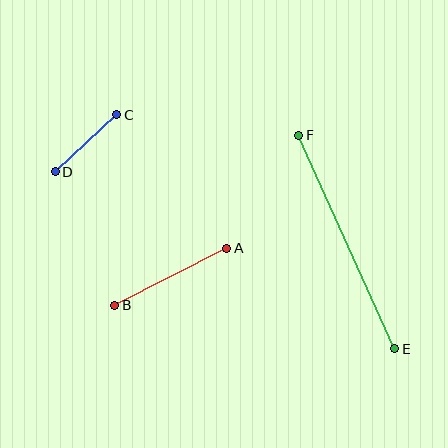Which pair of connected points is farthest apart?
Points E and F are farthest apart.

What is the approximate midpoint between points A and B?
The midpoint is at approximately (171, 277) pixels.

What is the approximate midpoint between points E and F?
The midpoint is at approximately (347, 242) pixels.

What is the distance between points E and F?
The distance is approximately 234 pixels.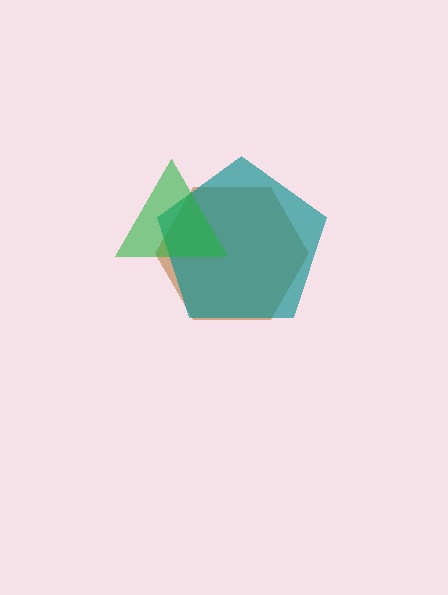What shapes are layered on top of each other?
The layered shapes are: a brown hexagon, a teal pentagon, a green triangle.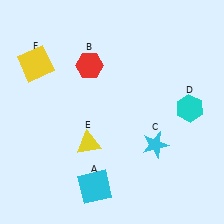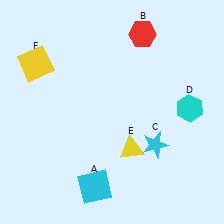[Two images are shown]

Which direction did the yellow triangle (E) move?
The yellow triangle (E) moved right.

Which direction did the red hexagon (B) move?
The red hexagon (B) moved right.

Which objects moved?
The objects that moved are: the red hexagon (B), the yellow triangle (E).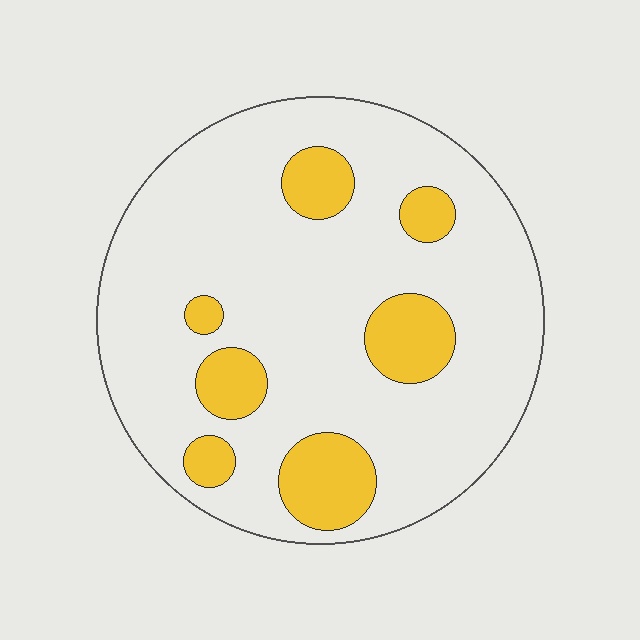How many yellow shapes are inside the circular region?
7.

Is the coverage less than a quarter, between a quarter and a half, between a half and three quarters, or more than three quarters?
Less than a quarter.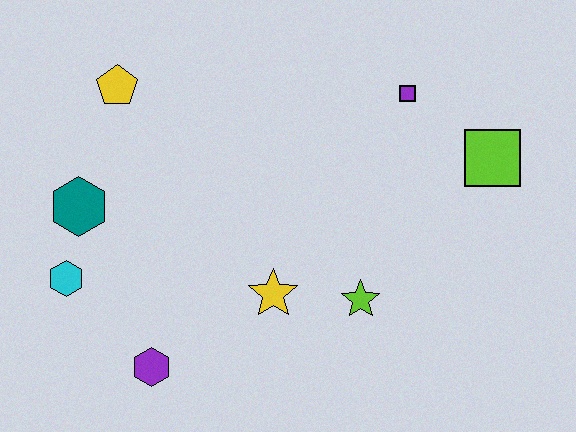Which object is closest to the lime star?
The yellow star is closest to the lime star.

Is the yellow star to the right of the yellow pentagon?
Yes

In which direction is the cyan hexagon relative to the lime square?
The cyan hexagon is to the left of the lime square.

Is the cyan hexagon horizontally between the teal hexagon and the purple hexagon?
No